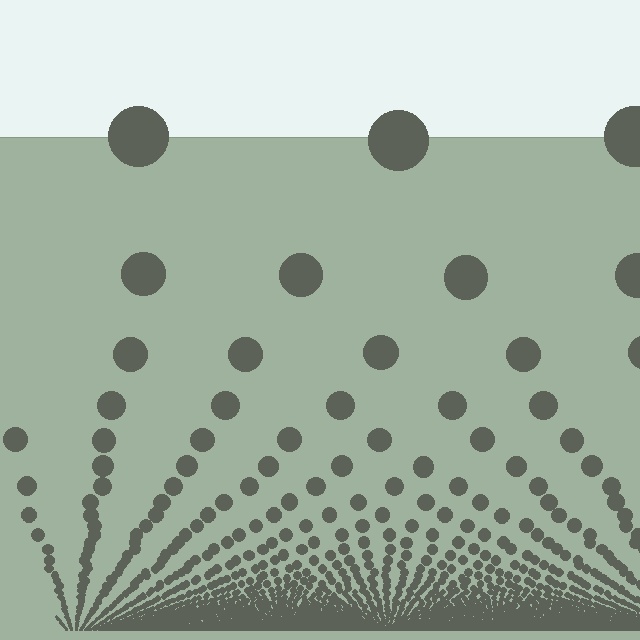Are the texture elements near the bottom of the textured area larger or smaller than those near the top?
Smaller. The gradient is inverted — elements near the bottom are smaller and denser.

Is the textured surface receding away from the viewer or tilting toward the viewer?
The surface appears to tilt toward the viewer. Texture elements get larger and sparser toward the top.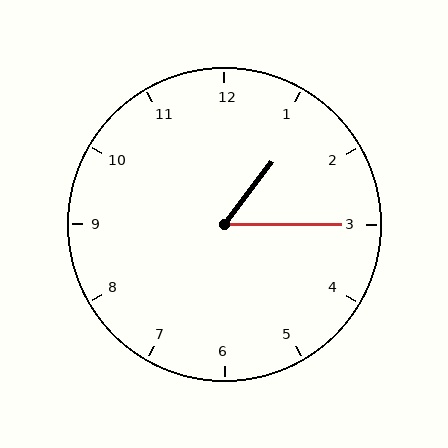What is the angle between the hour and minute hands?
Approximately 52 degrees.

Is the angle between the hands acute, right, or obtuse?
It is acute.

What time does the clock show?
1:15.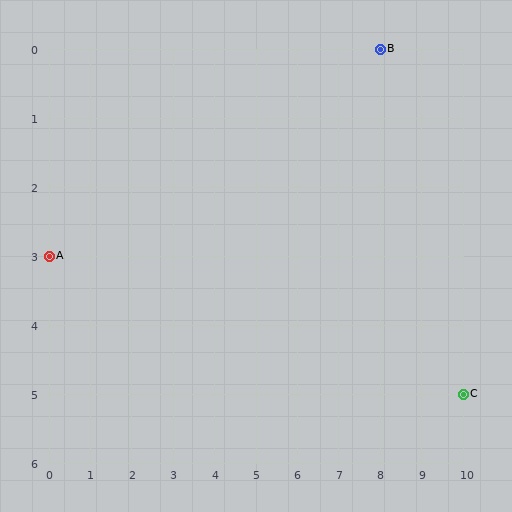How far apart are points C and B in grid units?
Points C and B are 2 columns and 5 rows apart (about 5.4 grid units diagonally).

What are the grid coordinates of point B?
Point B is at grid coordinates (8, 0).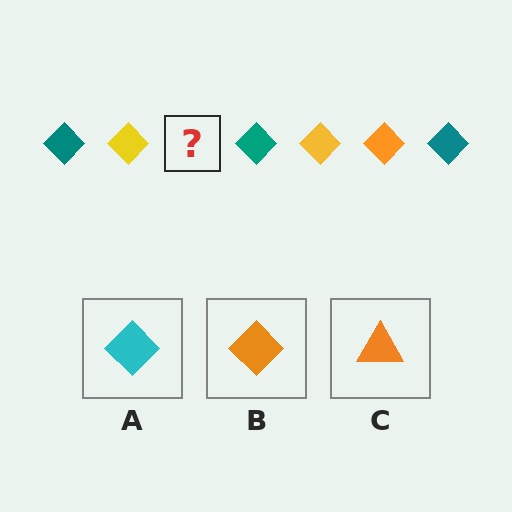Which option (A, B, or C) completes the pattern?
B.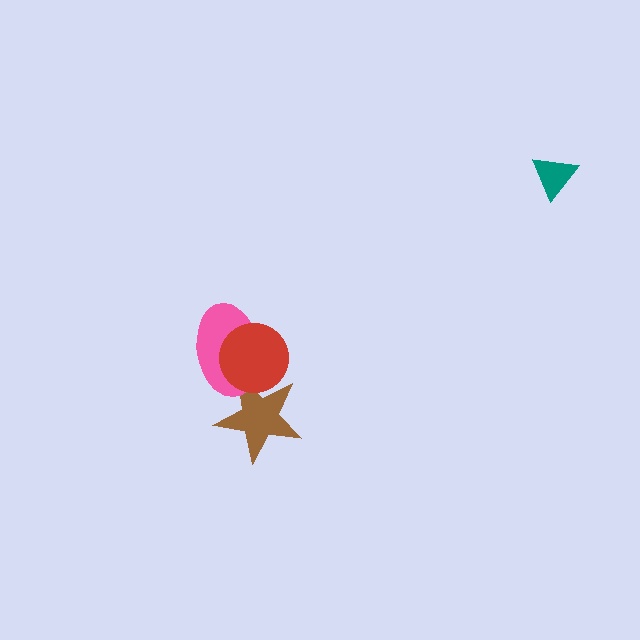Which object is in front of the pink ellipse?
The red circle is in front of the pink ellipse.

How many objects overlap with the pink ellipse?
2 objects overlap with the pink ellipse.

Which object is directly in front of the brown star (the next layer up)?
The pink ellipse is directly in front of the brown star.